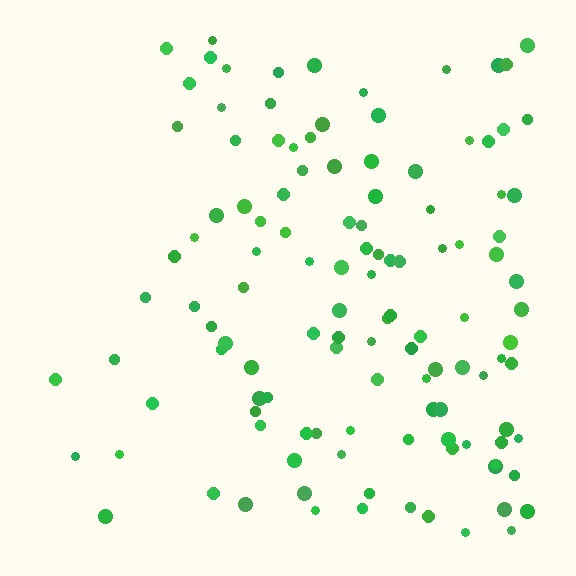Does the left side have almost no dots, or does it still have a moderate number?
Still a moderate number, just noticeably fewer than the right.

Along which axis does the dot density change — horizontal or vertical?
Horizontal.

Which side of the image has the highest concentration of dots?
The right.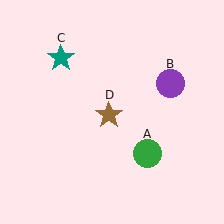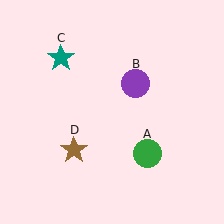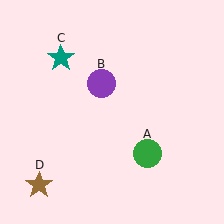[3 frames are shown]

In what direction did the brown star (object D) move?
The brown star (object D) moved down and to the left.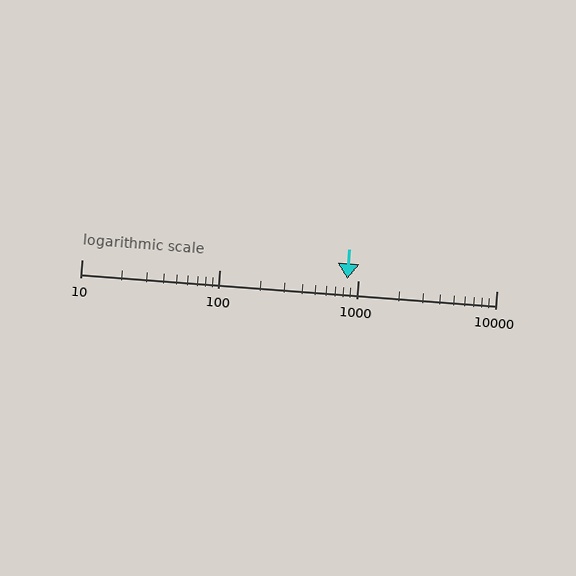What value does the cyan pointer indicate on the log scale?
The pointer indicates approximately 830.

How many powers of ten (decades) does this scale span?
The scale spans 3 decades, from 10 to 10000.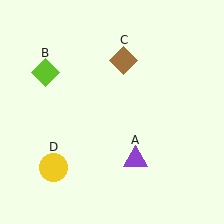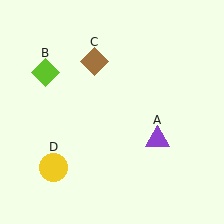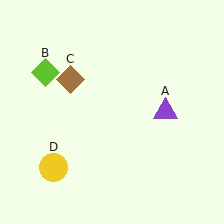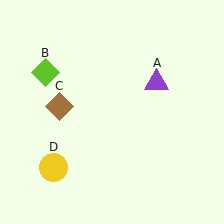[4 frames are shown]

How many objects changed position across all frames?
2 objects changed position: purple triangle (object A), brown diamond (object C).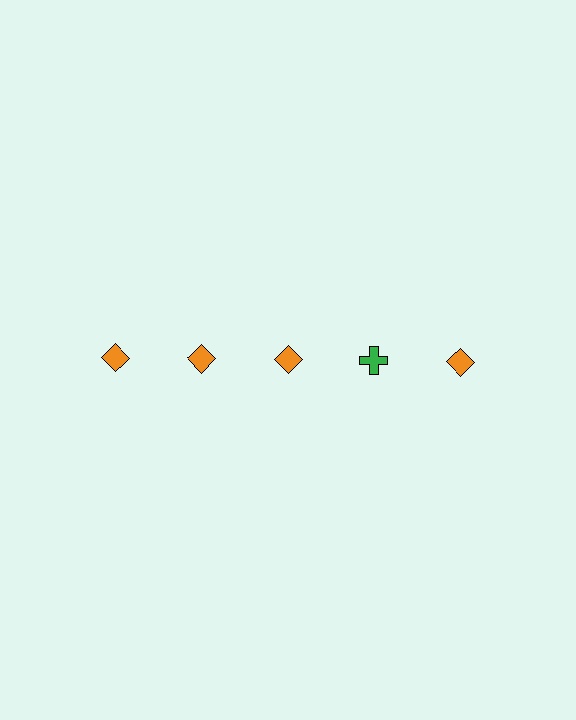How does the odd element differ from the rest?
It differs in both color (green instead of orange) and shape (cross instead of diamond).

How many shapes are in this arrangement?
There are 5 shapes arranged in a grid pattern.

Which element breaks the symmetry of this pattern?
The green cross in the top row, second from right column breaks the symmetry. All other shapes are orange diamonds.